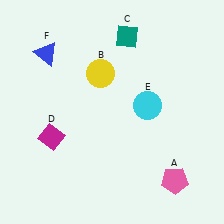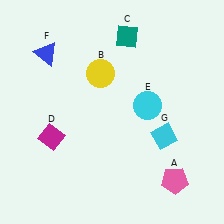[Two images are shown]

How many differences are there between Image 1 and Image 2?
There is 1 difference between the two images.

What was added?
A cyan diamond (G) was added in Image 2.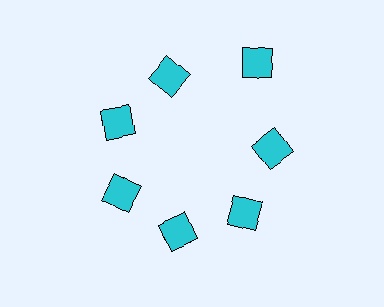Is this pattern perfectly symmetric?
No. The 7 cyan diamonds are arranged in a ring, but one element near the 1 o'clock position is pushed outward from the center, breaking the 7-fold rotational symmetry.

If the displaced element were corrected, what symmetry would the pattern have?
It would have 7-fold rotational symmetry — the pattern would map onto itself every 51 degrees.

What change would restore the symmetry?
The symmetry would be restored by moving it inward, back onto the ring so that all 7 diamonds sit at equal angles and equal distance from the center.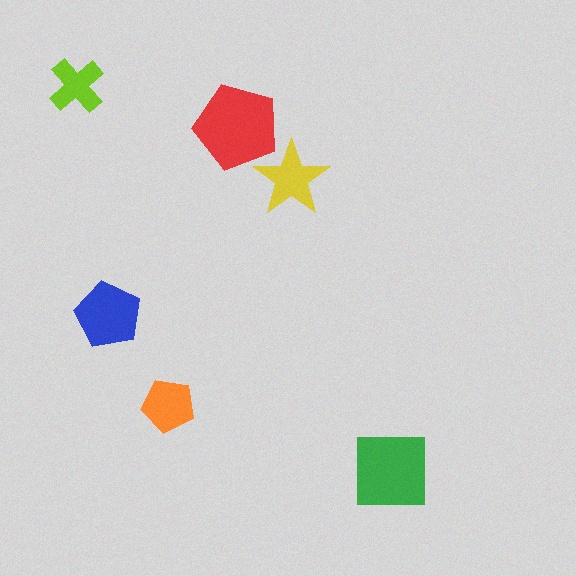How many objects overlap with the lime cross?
0 objects overlap with the lime cross.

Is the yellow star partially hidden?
Yes, it is partially covered by another shape.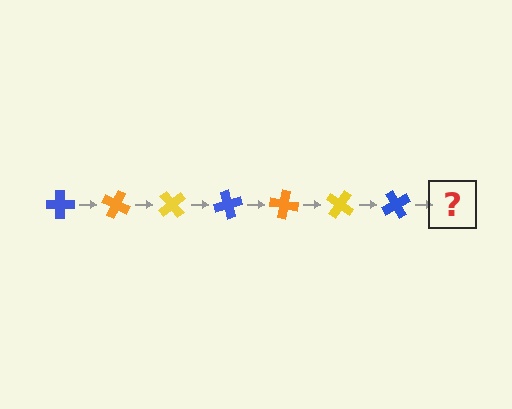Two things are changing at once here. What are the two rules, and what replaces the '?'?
The two rules are that it rotates 25 degrees each step and the color cycles through blue, orange, and yellow. The '?' should be an orange cross, rotated 175 degrees from the start.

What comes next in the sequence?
The next element should be an orange cross, rotated 175 degrees from the start.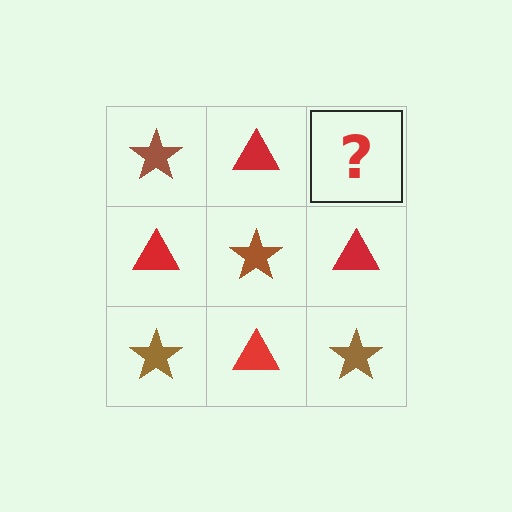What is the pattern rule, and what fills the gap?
The rule is that it alternates brown star and red triangle in a checkerboard pattern. The gap should be filled with a brown star.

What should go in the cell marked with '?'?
The missing cell should contain a brown star.